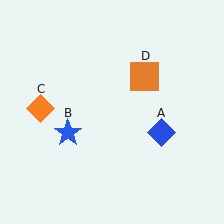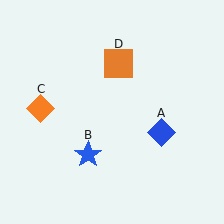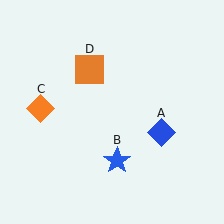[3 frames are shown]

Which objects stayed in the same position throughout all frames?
Blue diamond (object A) and orange diamond (object C) remained stationary.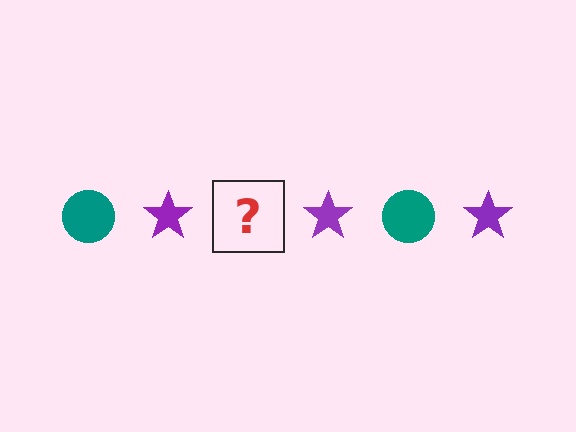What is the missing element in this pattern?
The missing element is a teal circle.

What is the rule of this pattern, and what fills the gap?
The rule is that the pattern alternates between teal circle and purple star. The gap should be filled with a teal circle.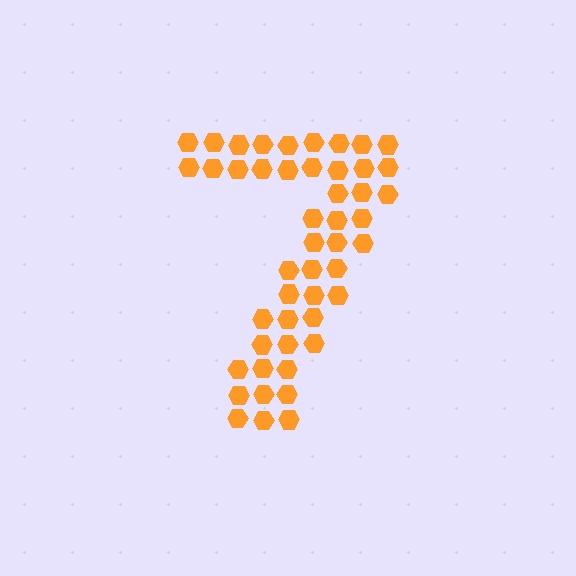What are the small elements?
The small elements are hexagons.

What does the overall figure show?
The overall figure shows the digit 7.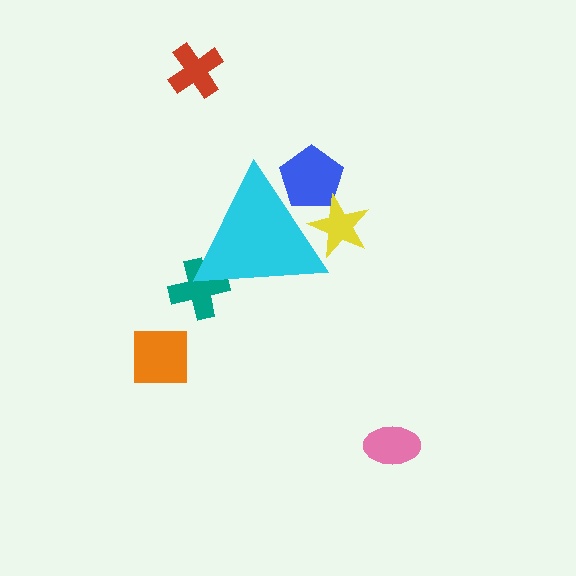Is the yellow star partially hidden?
Yes, the yellow star is partially hidden behind the cyan triangle.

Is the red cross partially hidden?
No, the red cross is fully visible.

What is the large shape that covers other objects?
A cyan triangle.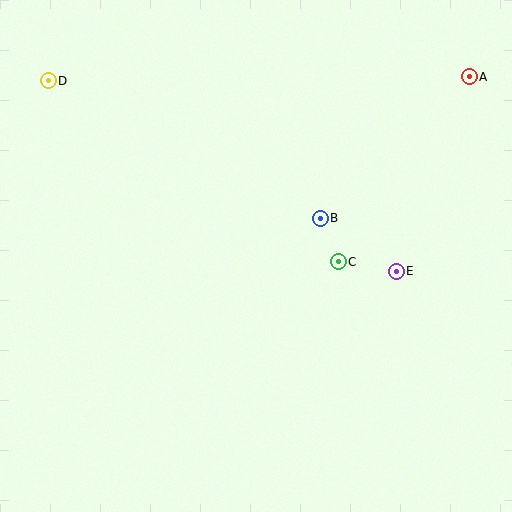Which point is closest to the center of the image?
Point B at (320, 218) is closest to the center.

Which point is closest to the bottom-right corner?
Point E is closest to the bottom-right corner.